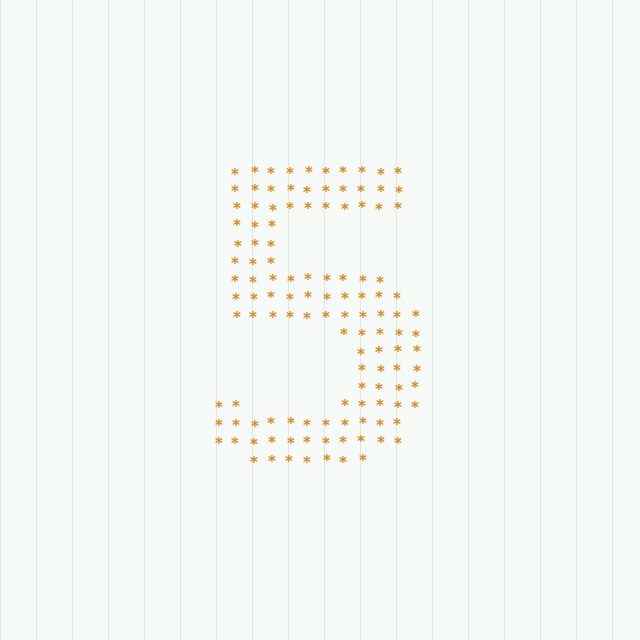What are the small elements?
The small elements are asterisks.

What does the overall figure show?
The overall figure shows the digit 5.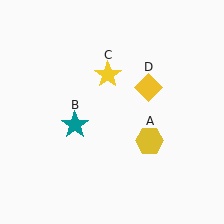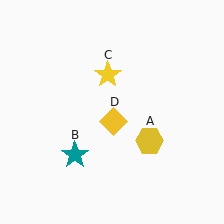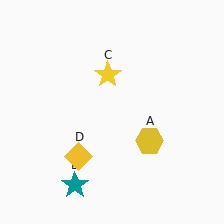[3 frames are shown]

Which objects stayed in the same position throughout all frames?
Yellow hexagon (object A) and yellow star (object C) remained stationary.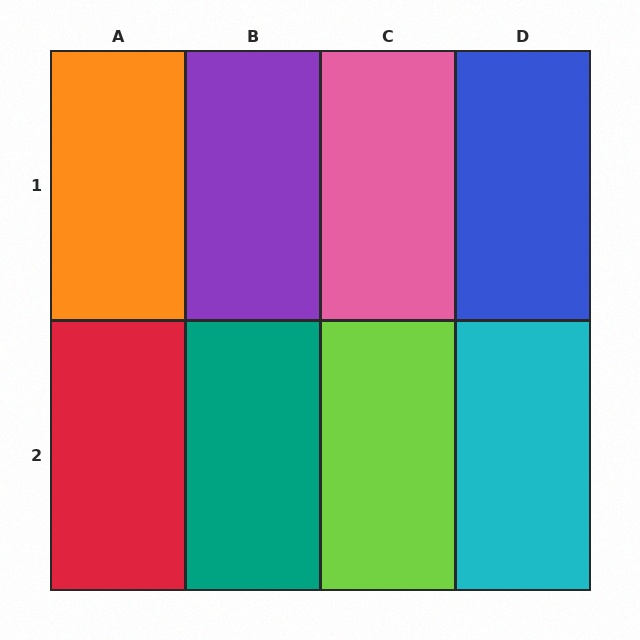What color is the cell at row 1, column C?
Pink.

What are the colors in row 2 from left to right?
Red, teal, lime, cyan.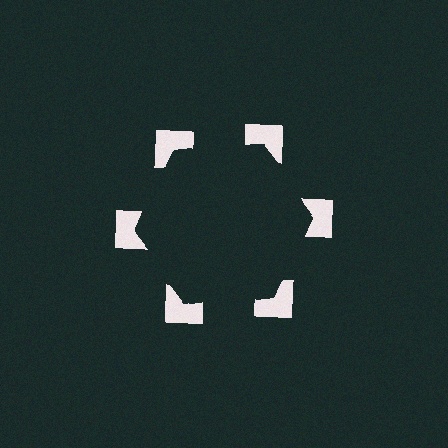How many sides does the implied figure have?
6 sides.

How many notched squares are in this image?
There are 6 — one at each vertex of the illusory hexagon.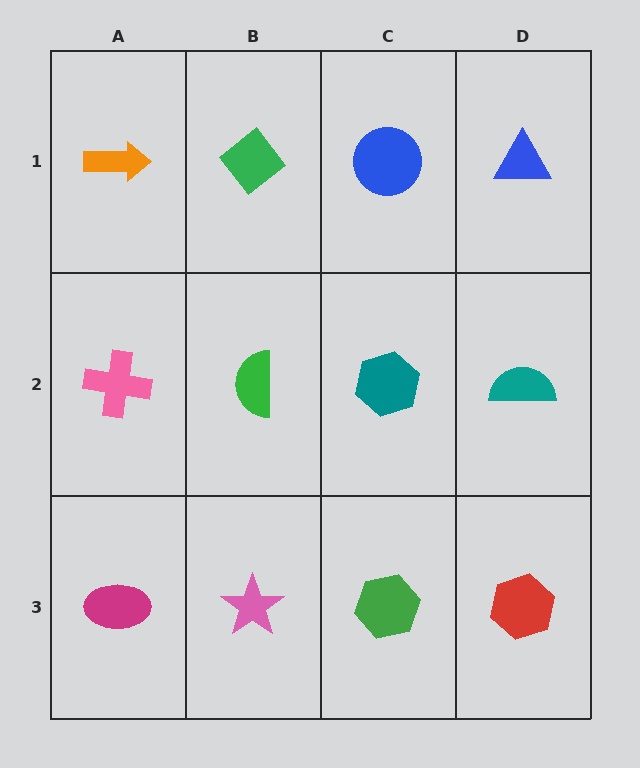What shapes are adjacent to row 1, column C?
A teal hexagon (row 2, column C), a green diamond (row 1, column B), a blue triangle (row 1, column D).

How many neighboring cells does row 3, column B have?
3.